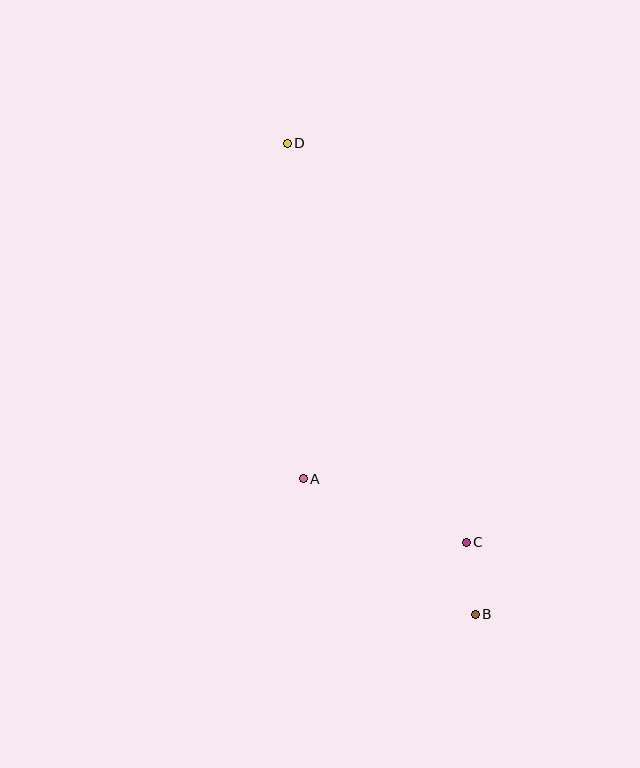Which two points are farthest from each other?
Points B and D are farthest from each other.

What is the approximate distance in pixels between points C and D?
The distance between C and D is approximately 438 pixels.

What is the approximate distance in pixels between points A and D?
The distance between A and D is approximately 336 pixels.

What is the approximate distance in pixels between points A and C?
The distance between A and C is approximately 175 pixels.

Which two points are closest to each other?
Points B and C are closest to each other.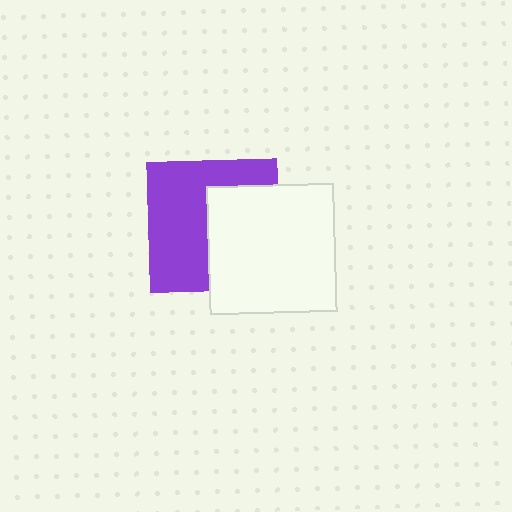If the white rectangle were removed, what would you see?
You would see the complete purple square.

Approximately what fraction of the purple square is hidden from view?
Roughly 44% of the purple square is hidden behind the white rectangle.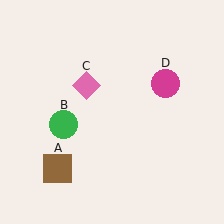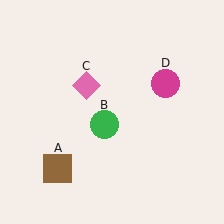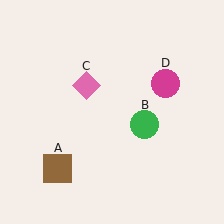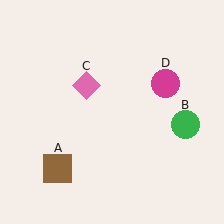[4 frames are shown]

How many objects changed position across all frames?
1 object changed position: green circle (object B).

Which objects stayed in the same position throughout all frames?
Brown square (object A) and pink diamond (object C) and magenta circle (object D) remained stationary.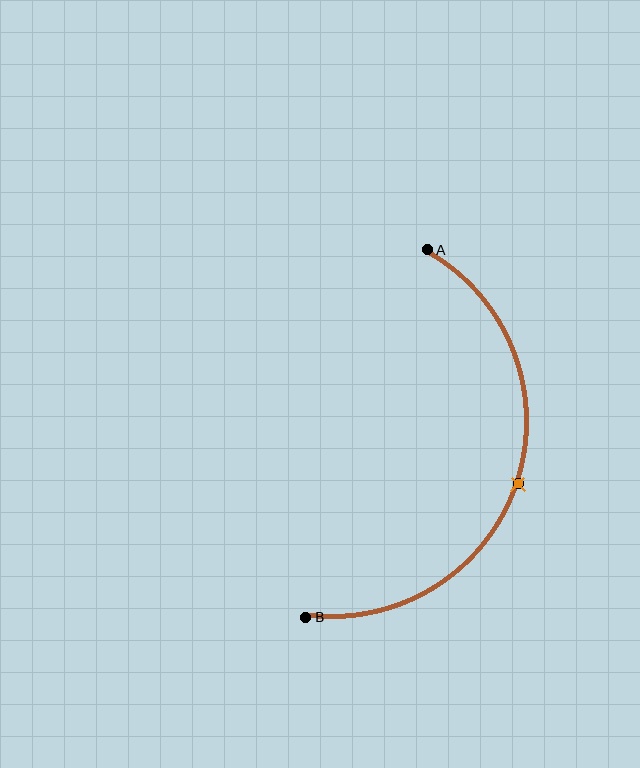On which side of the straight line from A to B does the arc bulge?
The arc bulges to the right of the straight line connecting A and B.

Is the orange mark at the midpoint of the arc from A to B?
Yes. The orange mark lies on the arc at equal arc-length from both A and B — it is the arc midpoint.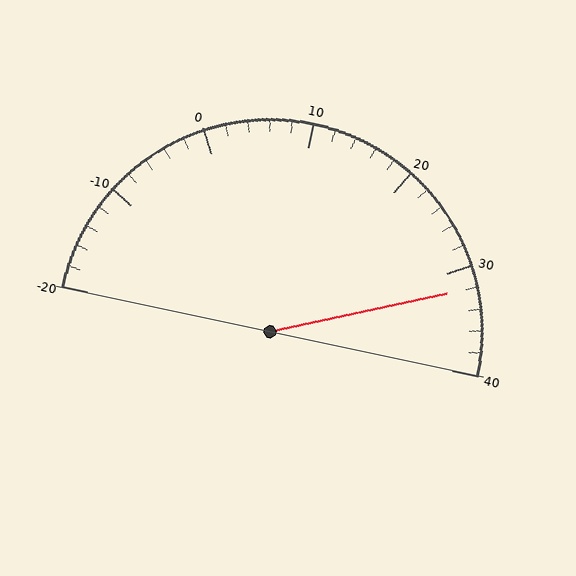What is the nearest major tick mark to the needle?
The nearest major tick mark is 30.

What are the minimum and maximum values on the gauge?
The gauge ranges from -20 to 40.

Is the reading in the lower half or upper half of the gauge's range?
The reading is in the upper half of the range (-20 to 40).